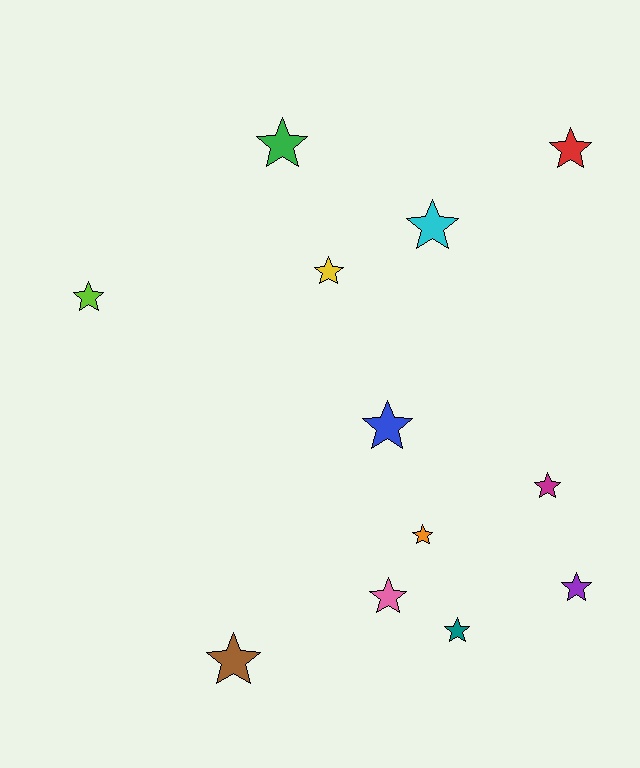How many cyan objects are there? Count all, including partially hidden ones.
There is 1 cyan object.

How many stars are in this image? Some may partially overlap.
There are 12 stars.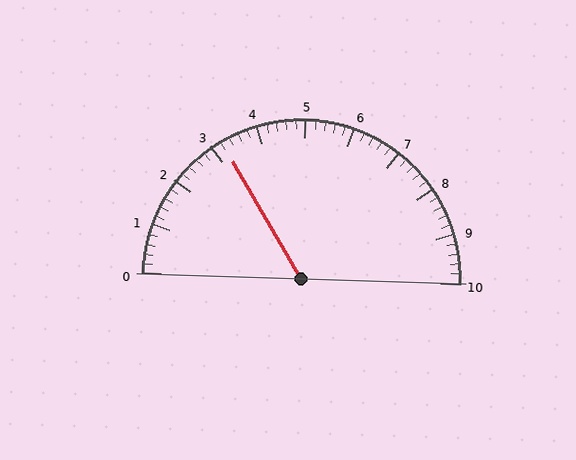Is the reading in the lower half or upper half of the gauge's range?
The reading is in the lower half of the range (0 to 10).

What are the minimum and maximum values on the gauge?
The gauge ranges from 0 to 10.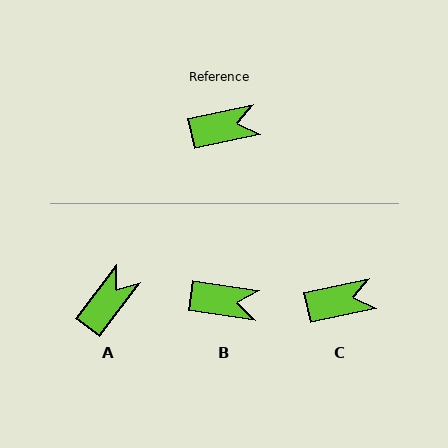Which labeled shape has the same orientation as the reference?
C.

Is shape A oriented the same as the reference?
No, it is off by about 41 degrees.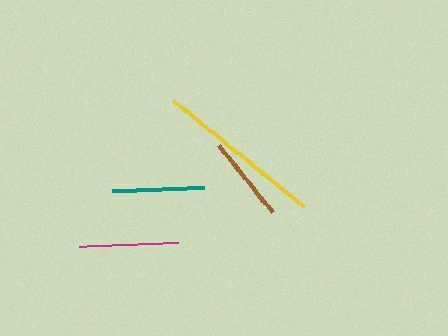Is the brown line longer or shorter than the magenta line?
The magenta line is longer than the brown line.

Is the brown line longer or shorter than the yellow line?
The yellow line is longer than the brown line.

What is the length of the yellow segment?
The yellow segment is approximately 168 pixels long.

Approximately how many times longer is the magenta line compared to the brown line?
The magenta line is approximately 1.2 times the length of the brown line.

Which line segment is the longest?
The yellow line is the longest at approximately 168 pixels.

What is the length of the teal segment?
The teal segment is approximately 93 pixels long.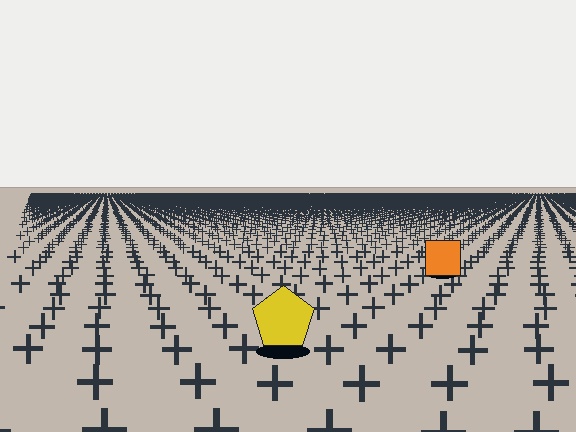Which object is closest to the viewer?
The yellow pentagon is closest. The texture marks near it are larger and more spread out.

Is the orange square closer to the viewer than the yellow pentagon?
No. The yellow pentagon is closer — you can tell from the texture gradient: the ground texture is coarser near it.